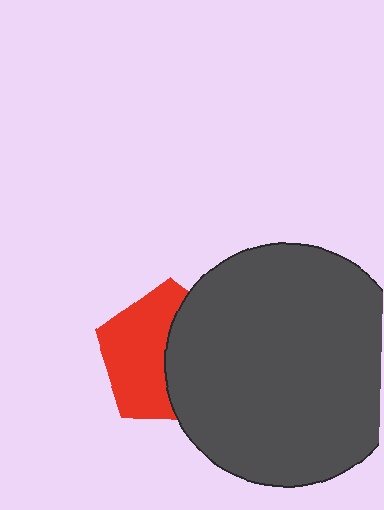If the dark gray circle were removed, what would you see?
You would see the complete red pentagon.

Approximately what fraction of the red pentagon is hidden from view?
Roughly 48% of the red pentagon is hidden behind the dark gray circle.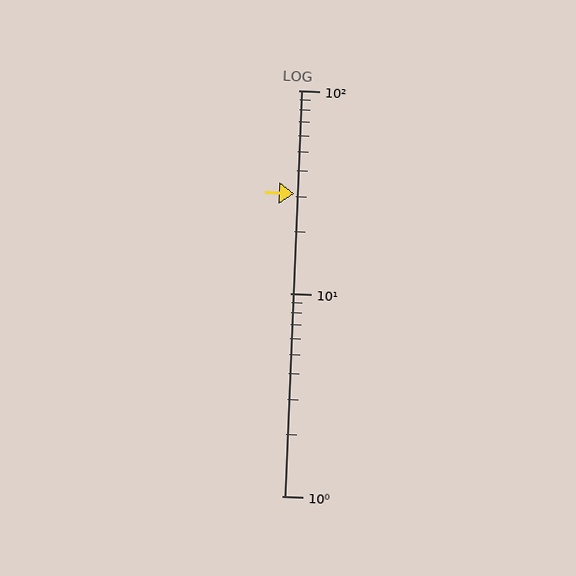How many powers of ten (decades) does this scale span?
The scale spans 2 decades, from 1 to 100.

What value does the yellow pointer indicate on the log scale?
The pointer indicates approximately 31.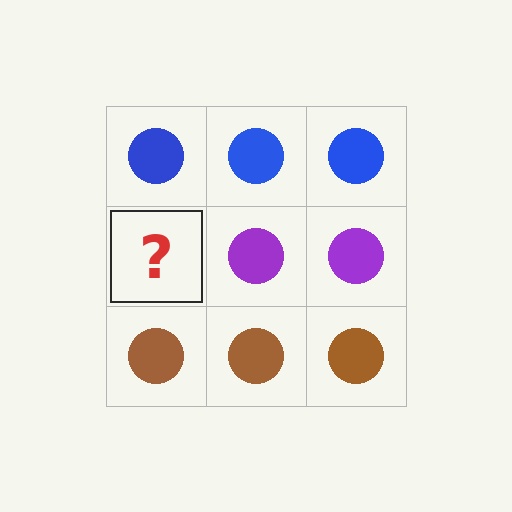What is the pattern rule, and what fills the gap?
The rule is that each row has a consistent color. The gap should be filled with a purple circle.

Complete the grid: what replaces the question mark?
The question mark should be replaced with a purple circle.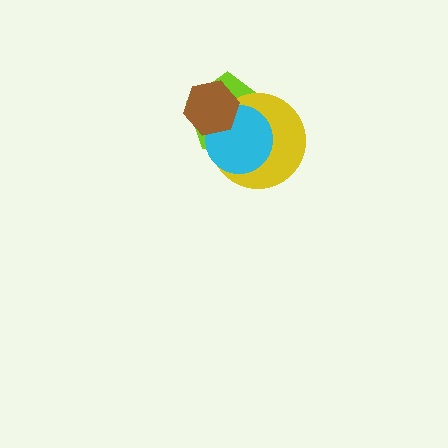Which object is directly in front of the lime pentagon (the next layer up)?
The yellow circle is directly in front of the lime pentagon.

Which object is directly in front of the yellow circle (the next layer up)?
The cyan circle is directly in front of the yellow circle.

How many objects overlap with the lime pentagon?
3 objects overlap with the lime pentagon.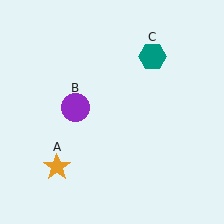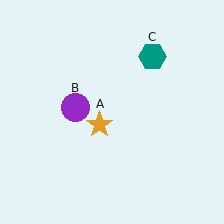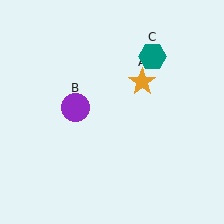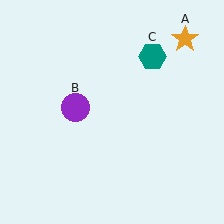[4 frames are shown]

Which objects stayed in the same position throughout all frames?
Purple circle (object B) and teal hexagon (object C) remained stationary.